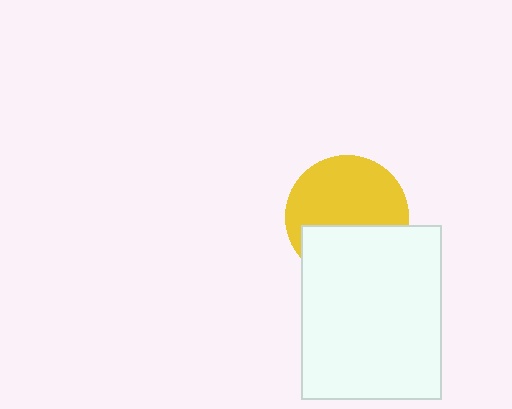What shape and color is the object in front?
The object in front is a white rectangle.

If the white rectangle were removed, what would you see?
You would see the complete yellow circle.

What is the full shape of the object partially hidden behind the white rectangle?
The partially hidden object is a yellow circle.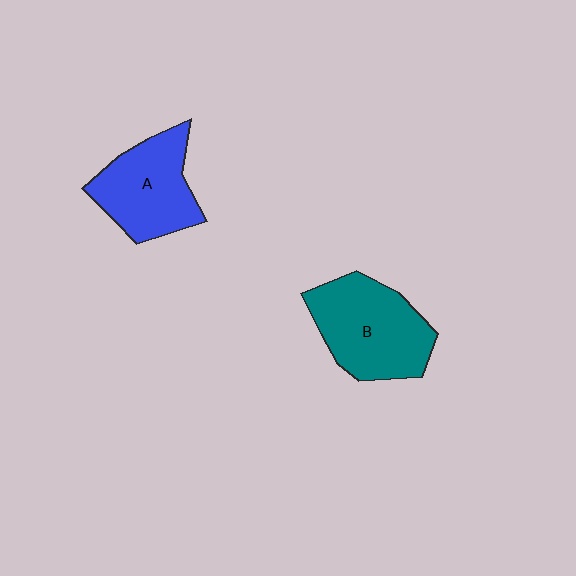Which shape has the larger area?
Shape B (teal).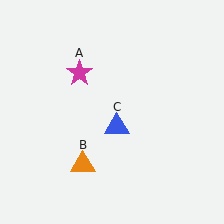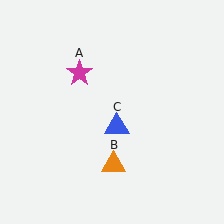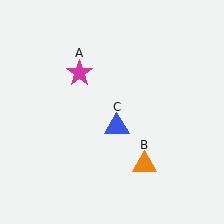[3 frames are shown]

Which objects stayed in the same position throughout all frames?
Magenta star (object A) and blue triangle (object C) remained stationary.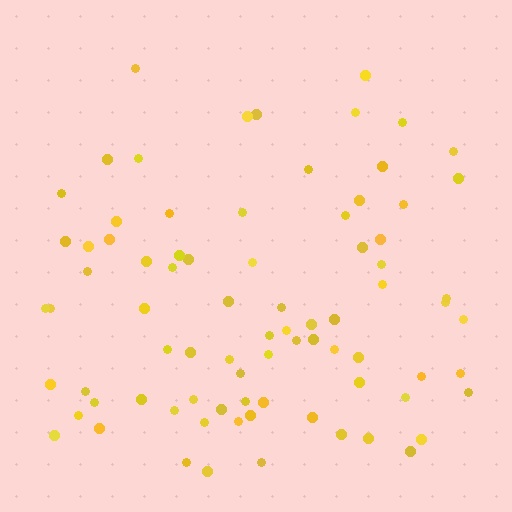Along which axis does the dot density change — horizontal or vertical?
Vertical.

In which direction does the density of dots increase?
From top to bottom, with the bottom side densest.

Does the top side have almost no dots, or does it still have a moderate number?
Still a moderate number, just noticeably fewer than the bottom.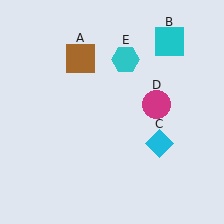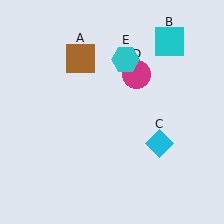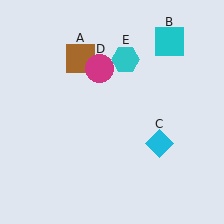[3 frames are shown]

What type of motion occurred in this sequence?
The magenta circle (object D) rotated counterclockwise around the center of the scene.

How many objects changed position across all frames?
1 object changed position: magenta circle (object D).